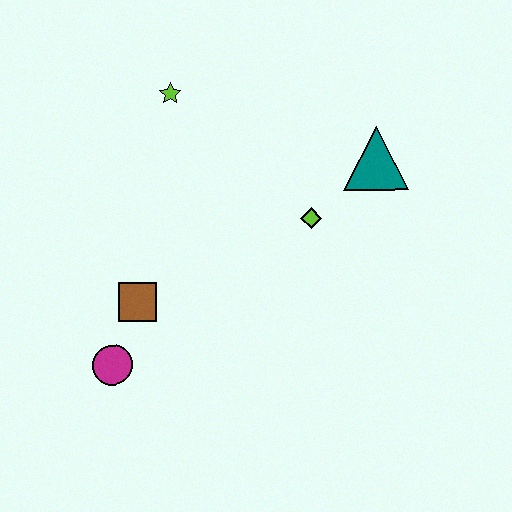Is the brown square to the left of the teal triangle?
Yes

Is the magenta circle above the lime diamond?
No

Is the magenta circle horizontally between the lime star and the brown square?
No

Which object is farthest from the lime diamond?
The magenta circle is farthest from the lime diamond.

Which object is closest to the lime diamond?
The teal triangle is closest to the lime diamond.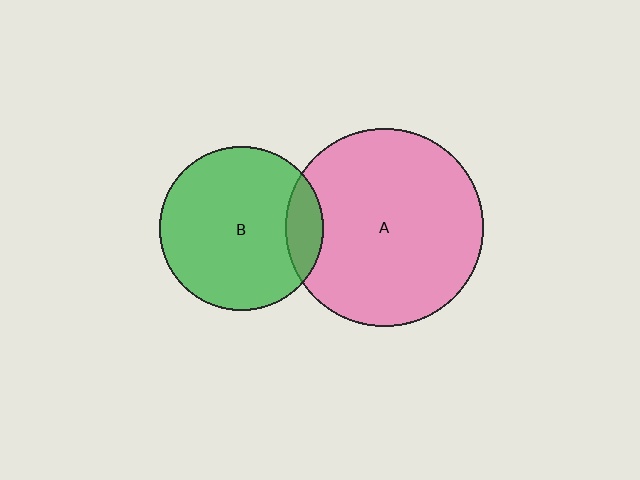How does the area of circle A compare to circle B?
Approximately 1.5 times.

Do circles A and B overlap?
Yes.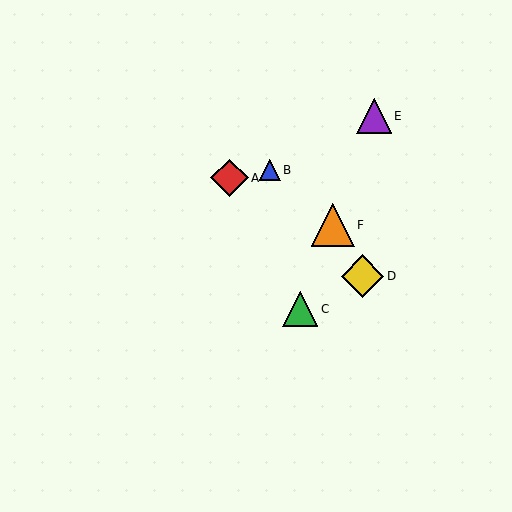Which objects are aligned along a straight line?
Objects C, E, F are aligned along a straight line.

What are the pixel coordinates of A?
Object A is at (229, 178).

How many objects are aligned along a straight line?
3 objects (C, E, F) are aligned along a straight line.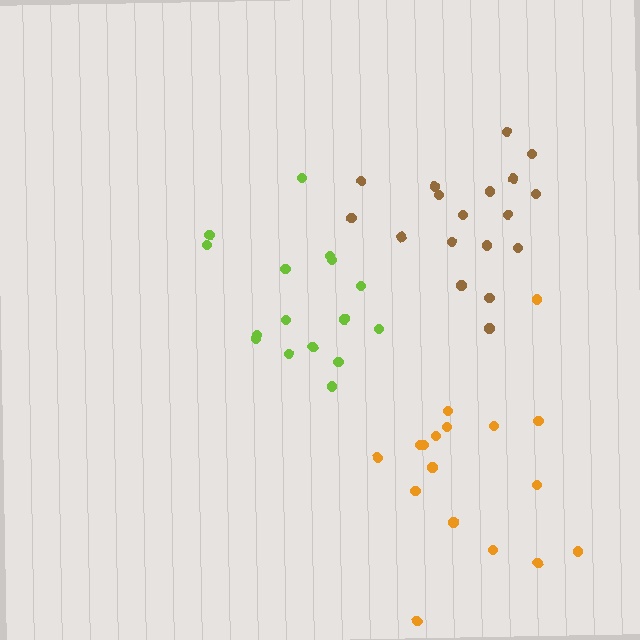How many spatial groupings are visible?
There are 3 spatial groupings.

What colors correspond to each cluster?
The clusters are colored: brown, orange, lime.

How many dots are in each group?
Group 1: 18 dots, Group 2: 17 dots, Group 3: 16 dots (51 total).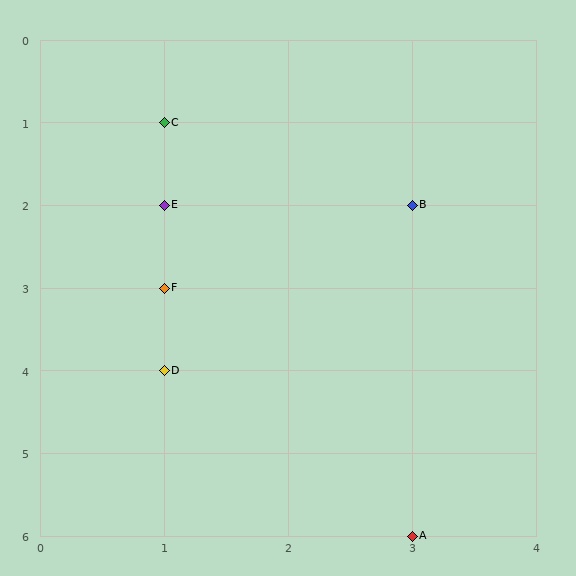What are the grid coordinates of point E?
Point E is at grid coordinates (1, 2).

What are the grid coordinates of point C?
Point C is at grid coordinates (1, 1).